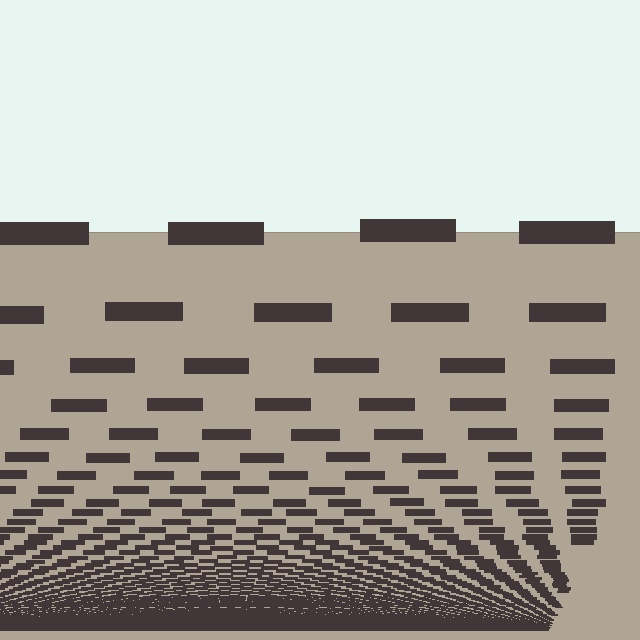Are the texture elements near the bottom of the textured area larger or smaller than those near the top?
Smaller. The gradient is inverted — elements near the bottom are smaller and denser.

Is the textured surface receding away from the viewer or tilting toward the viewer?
The surface appears to tilt toward the viewer. Texture elements get larger and sparser toward the top.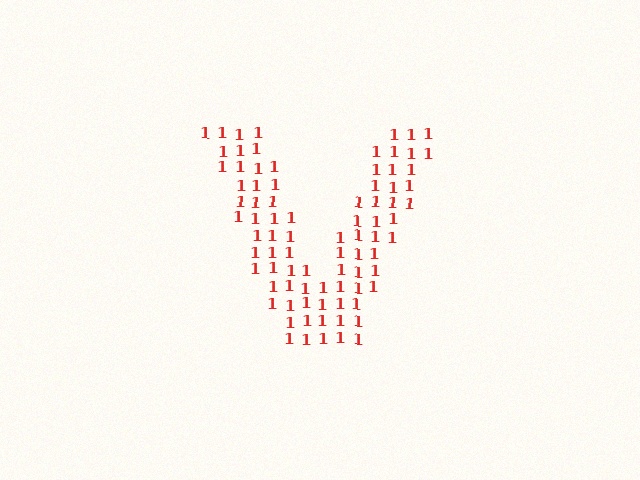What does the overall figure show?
The overall figure shows the letter V.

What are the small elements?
The small elements are digit 1's.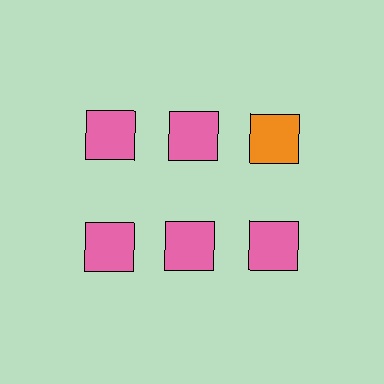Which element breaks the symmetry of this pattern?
The orange square in the top row, center column breaks the symmetry. All other shapes are pink squares.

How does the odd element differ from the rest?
It has a different color: orange instead of pink.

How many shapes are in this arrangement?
There are 6 shapes arranged in a grid pattern.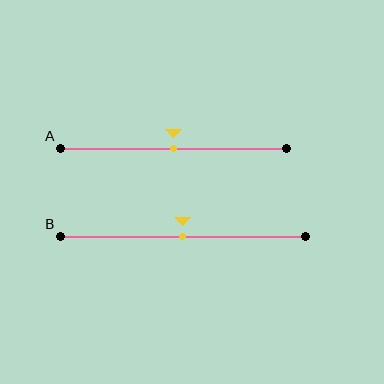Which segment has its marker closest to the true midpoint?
Segment A has its marker closest to the true midpoint.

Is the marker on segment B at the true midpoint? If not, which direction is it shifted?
Yes, the marker on segment B is at the true midpoint.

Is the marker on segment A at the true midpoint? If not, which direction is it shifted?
Yes, the marker on segment A is at the true midpoint.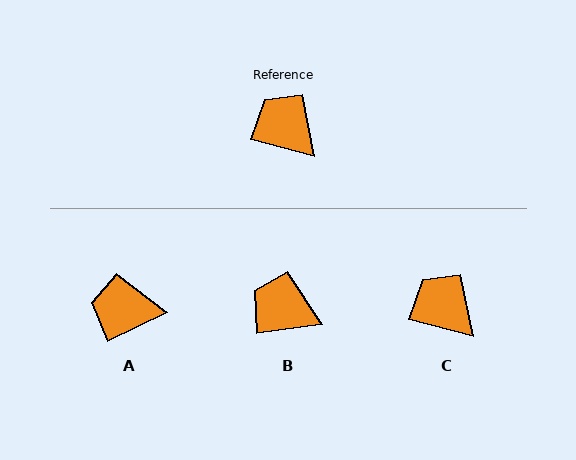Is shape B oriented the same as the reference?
No, it is off by about 22 degrees.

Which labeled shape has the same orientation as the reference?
C.